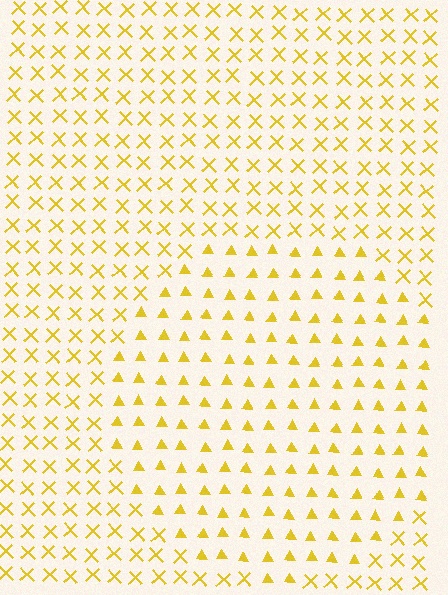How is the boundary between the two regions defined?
The boundary is defined by a change in element shape: triangles inside vs. X marks outside. All elements share the same color and spacing.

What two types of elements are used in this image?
The image uses triangles inside the circle region and X marks outside it.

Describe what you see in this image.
The image is filled with small yellow elements arranged in a uniform grid. A circle-shaped region contains triangles, while the surrounding area contains X marks. The boundary is defined purely by the change in element shape.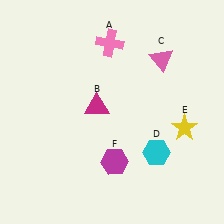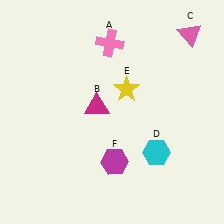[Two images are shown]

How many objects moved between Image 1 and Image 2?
2 objects moved between the two images.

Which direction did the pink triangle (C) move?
The pink triangle (C) moved right.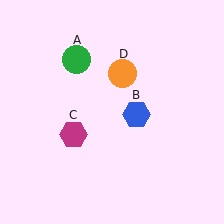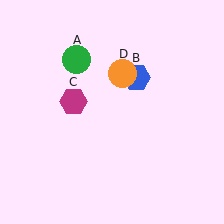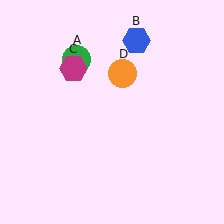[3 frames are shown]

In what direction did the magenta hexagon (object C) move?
The magenta hexagon (object C) moved up.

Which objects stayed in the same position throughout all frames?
Green circle (object A) and orange circle (object D) remained stationary.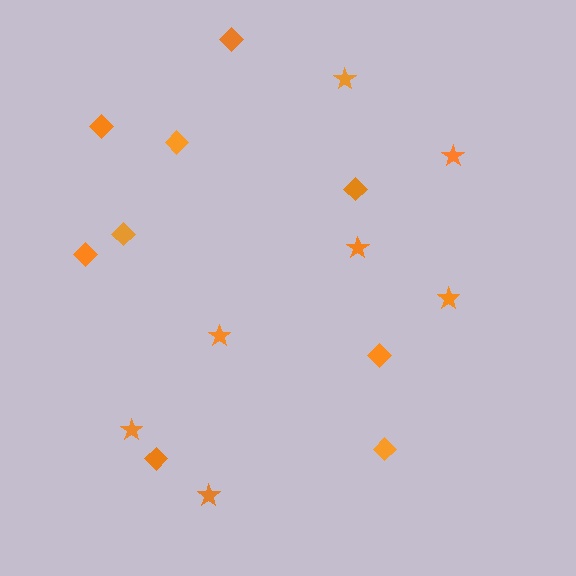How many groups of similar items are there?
There are 2 groups: one group of diamonds (9) and one group of stars (7).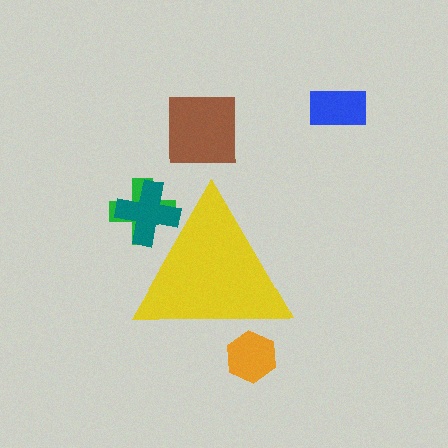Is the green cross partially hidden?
Yes, the green cross is partially hidden behind the yellow triangle.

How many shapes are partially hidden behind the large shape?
3 shapes are partially hidden.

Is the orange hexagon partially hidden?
Yes, the orange hexagon is partially hidden behind the yellow triangle.